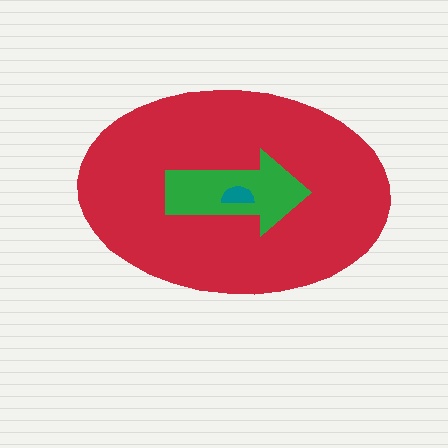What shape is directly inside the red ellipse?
The green arrow.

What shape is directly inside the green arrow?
The teal semicircle.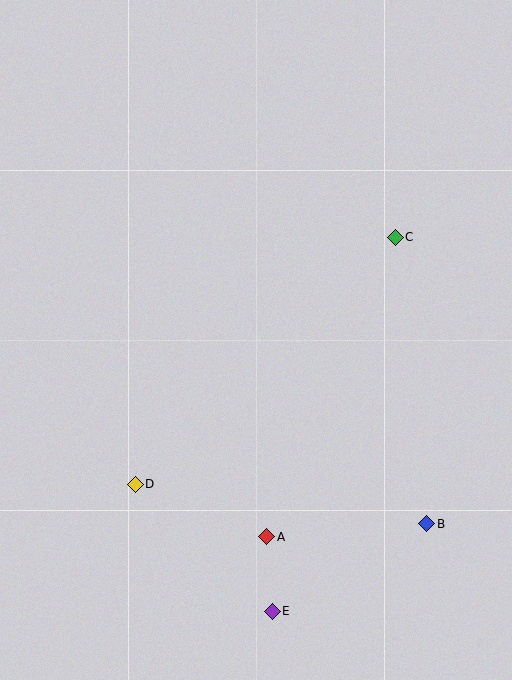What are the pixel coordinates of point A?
Point A is at (267, 537).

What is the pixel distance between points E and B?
The distance between E and B is 177 pixels.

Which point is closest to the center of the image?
Point C at (395, 238) is closest to the center.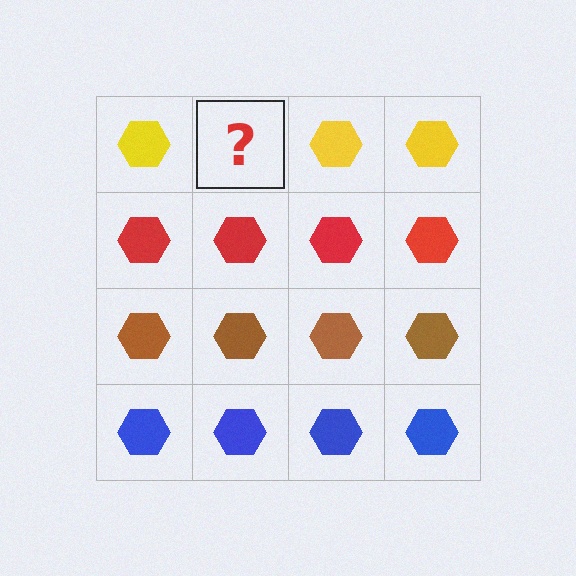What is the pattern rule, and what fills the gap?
The rule is that each row has a consistent color. The gap should be filled with a yellow hexagon.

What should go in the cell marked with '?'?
The missing cell should contain a yellow hexagon.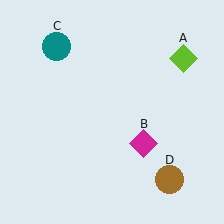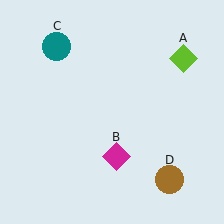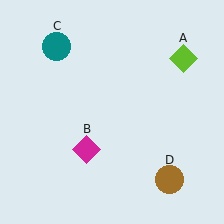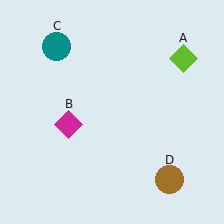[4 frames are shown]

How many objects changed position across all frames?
1 object changed position: magenta diamond (object B).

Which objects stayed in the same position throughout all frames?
Lime diamond (object A) and teal circle (object C) and brown circle (object D) remained stationary.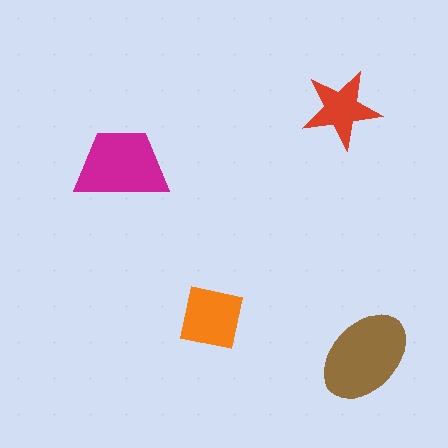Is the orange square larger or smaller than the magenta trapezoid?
Smaller.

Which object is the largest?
The brown ellipse.